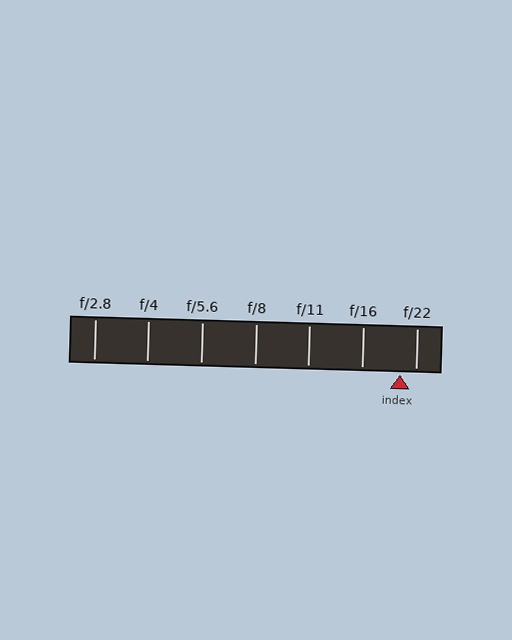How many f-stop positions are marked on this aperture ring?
There are 7 f-stop positions marked.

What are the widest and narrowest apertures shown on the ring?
The widest aperture shown is f/2.8 and the narrowest is f/22.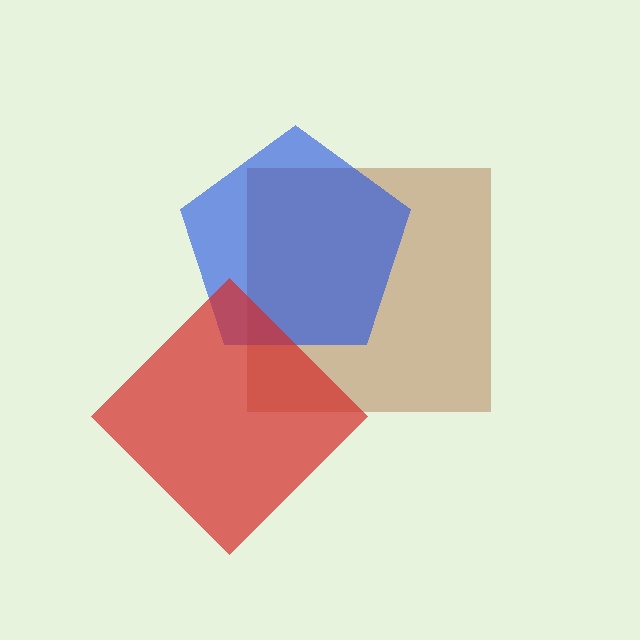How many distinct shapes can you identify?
There are 3 distinct shapes: a brown square, a blue pentagon, a red diamond.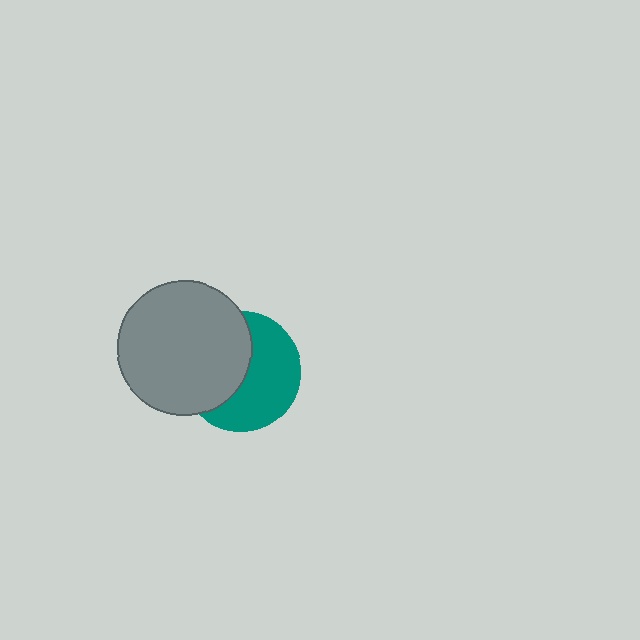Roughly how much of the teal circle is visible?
About half of it is visible (roughly 53%).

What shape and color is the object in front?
The object in front is a gray circle.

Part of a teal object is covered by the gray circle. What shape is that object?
It is a circle.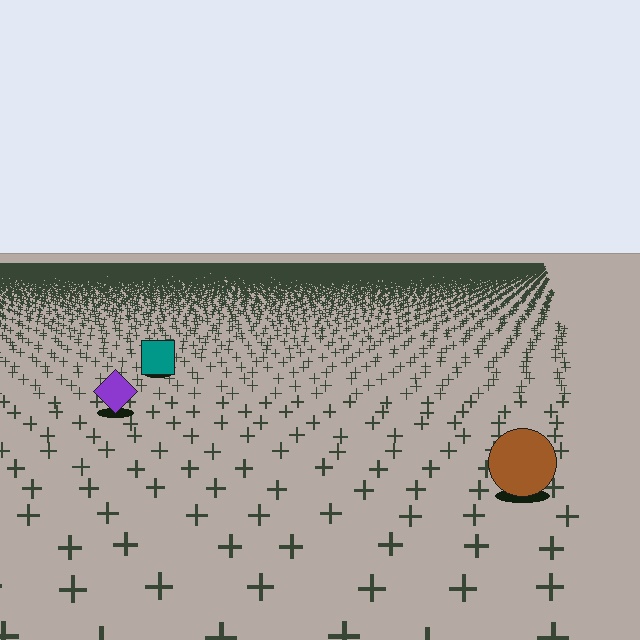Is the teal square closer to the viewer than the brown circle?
No. The brown circle is closer — you can tell from the texture gradient: the ground texture is coarser near it.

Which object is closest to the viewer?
The brown circle is closest. The texture marks near it are larger and more spread out.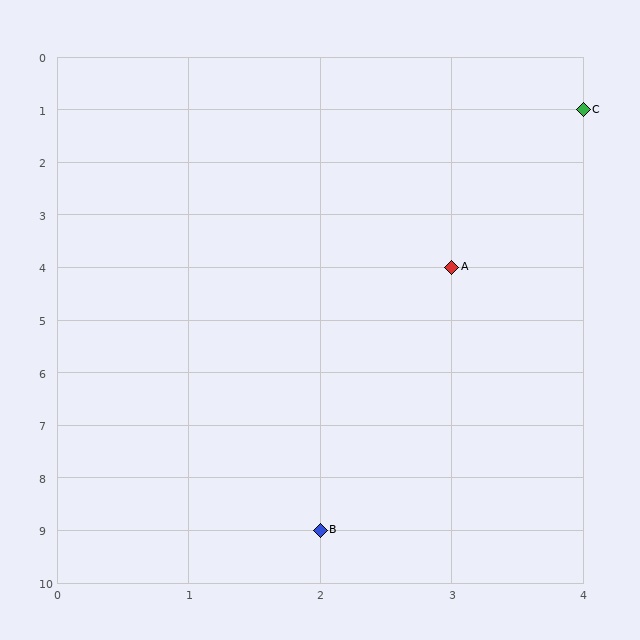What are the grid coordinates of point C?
Point C is at grid coordinates (4, 1).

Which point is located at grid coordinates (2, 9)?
Point B is at (2, 9).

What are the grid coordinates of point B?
Point B is at grid coordinates (2, 9).